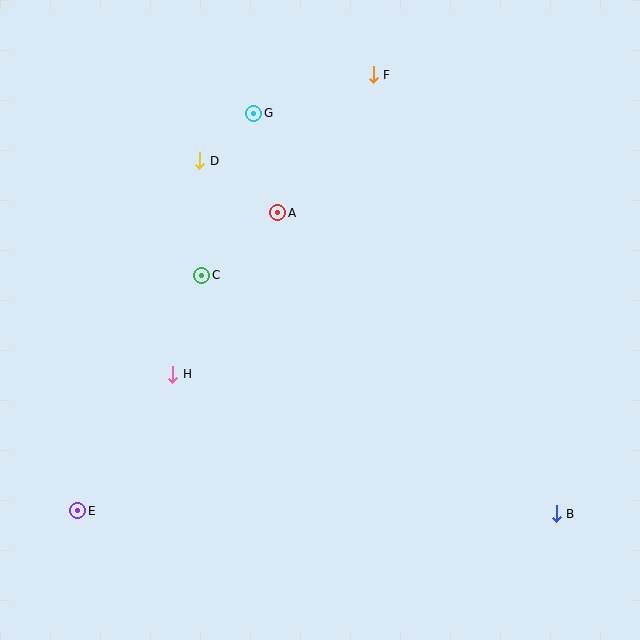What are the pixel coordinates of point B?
Point B is at (556, 514).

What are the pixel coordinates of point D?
Point D is at (200, 161).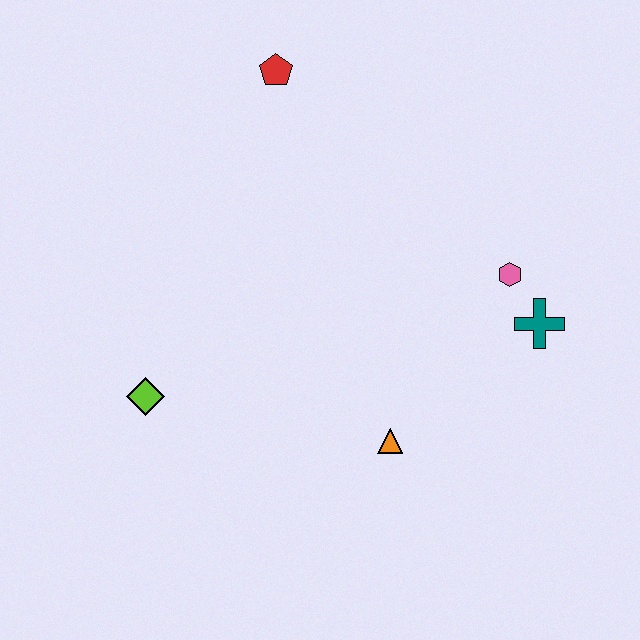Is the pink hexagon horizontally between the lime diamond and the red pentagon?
No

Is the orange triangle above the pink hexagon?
No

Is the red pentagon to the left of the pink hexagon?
Yes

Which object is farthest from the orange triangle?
The red pentagon is farthest from the orange triangle.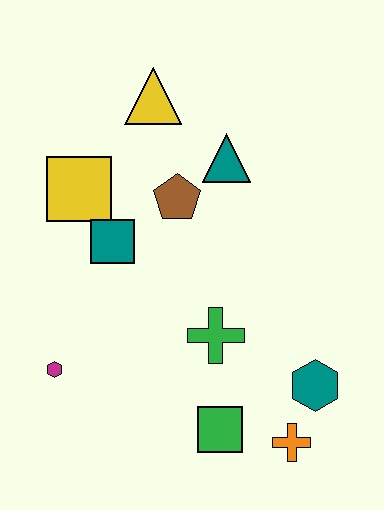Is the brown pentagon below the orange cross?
No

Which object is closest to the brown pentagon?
The teal triangle is closest to the brown pentagon.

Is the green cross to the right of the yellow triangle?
Yes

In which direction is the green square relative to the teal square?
The green square is below the teal square.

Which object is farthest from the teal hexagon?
The yellow triangle is farthest from the teal hexagon.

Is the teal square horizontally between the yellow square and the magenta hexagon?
No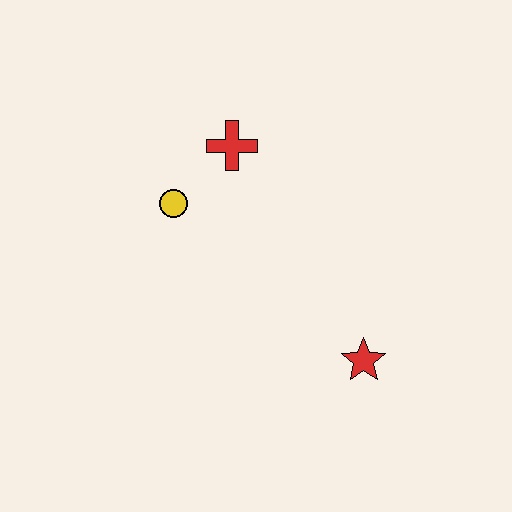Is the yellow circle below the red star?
No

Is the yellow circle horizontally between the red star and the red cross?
No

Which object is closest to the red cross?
The yellow circle is closest to the red cross.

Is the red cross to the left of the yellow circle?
No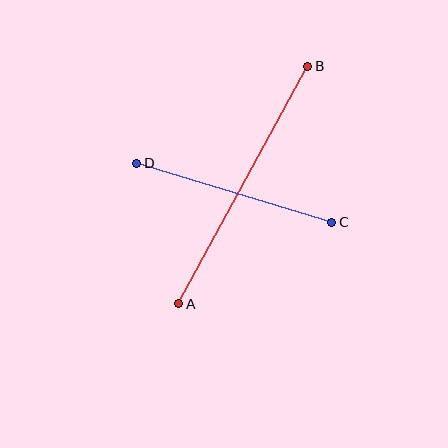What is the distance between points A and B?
The distance is approximately 270 pixels.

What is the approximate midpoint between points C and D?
The midpoint is at approximately (234, 193) pixels.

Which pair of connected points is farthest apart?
Points A and B are farthest apart.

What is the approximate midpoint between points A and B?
The midpoint is at approximately (243, 185) pixels.